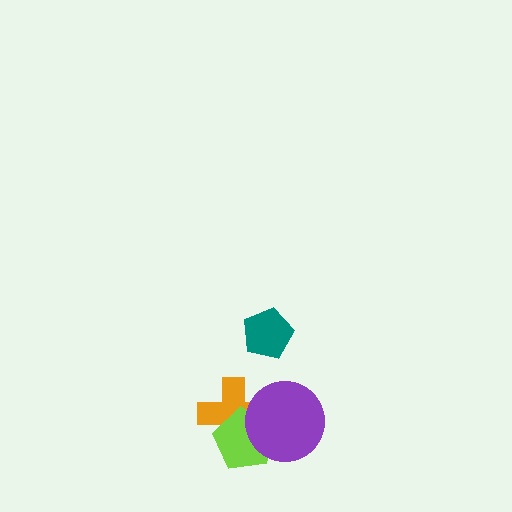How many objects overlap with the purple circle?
2 objects overlap with the purple circle.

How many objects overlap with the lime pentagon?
2 objects overlap with the lime pentagon.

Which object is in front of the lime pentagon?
The purple circle is in front of the lime pentagon.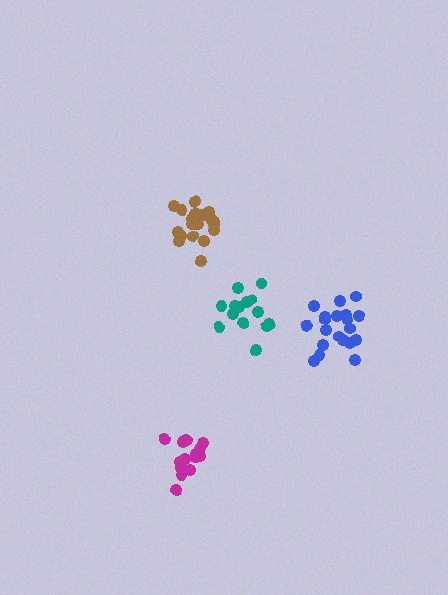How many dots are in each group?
Group 1: 14 dots, Group 2: 20 dots, Group 3: 15 dots, Group 4: 20 dots (69 total).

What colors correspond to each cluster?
The clusters are colored: teal, brown, magenta, blue.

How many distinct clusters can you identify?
There are 4 distinct clusters.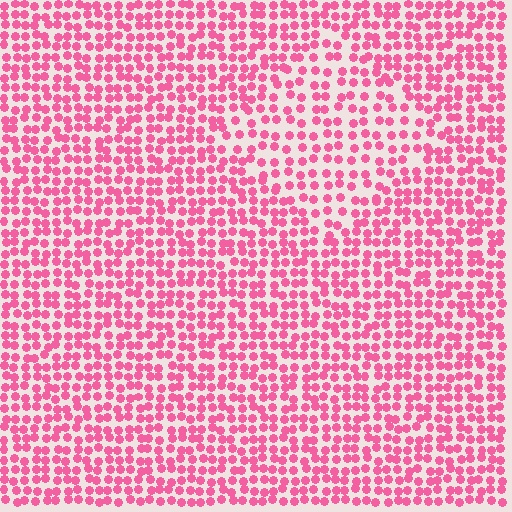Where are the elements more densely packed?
The elements are more densely packed outside the diamond boundary.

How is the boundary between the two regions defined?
The boundary is defined by a change in element density (approximately 1.5x ratio). All elements are the same color, size, and shape.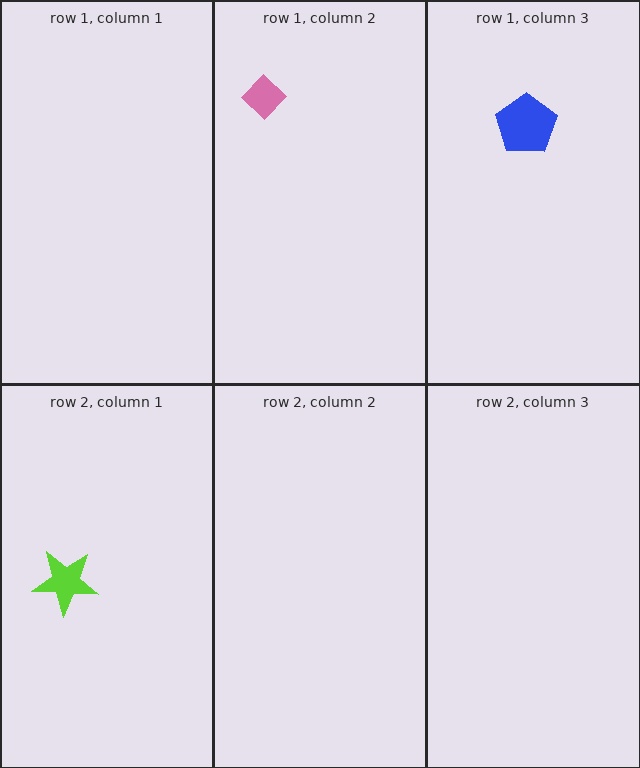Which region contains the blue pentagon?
The row 1, column 3 region.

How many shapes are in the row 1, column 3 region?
1.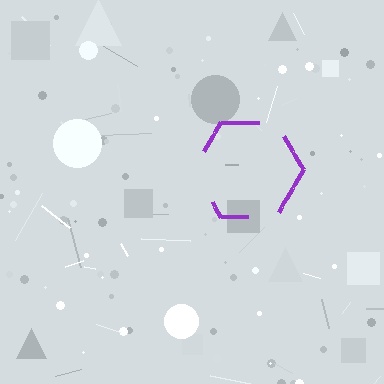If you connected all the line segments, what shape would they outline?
They would outline a hexagon.